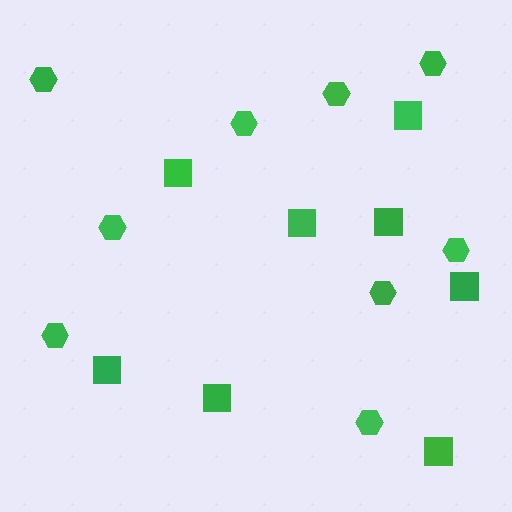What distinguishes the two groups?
There are 2 groups: one group of squares (8) and one group of hexagons (9).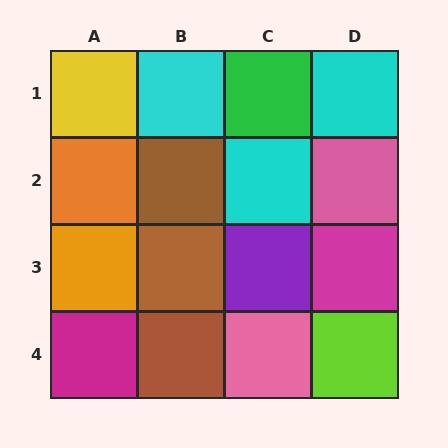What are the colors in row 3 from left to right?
Orange, brown, purple, magenta.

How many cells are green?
1 cell is green.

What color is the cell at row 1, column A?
Yellow.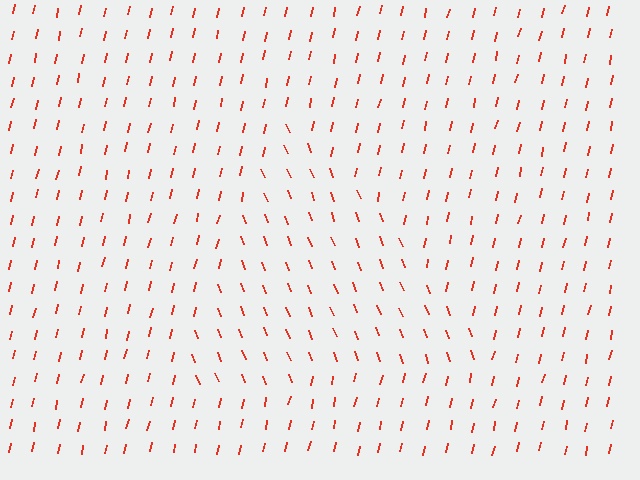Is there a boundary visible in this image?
Yes, there is a texture boundary formed by a change in line orientation.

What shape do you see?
I see a triangle.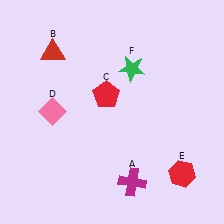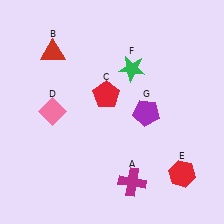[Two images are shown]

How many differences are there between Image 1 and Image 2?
There is 1 difference between the two images.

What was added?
A purple pentagon (G) was added in Image 2.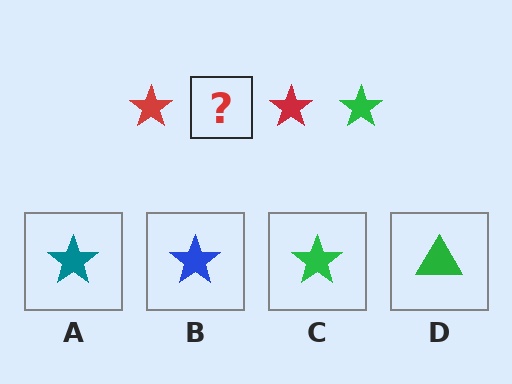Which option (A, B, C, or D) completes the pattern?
C.